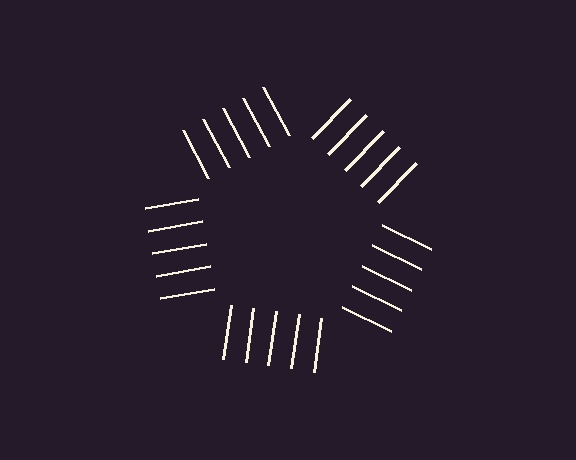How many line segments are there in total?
25 — 5 along each of the 5 edges.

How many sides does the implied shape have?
5 sides — the line-ends trace a pentagon.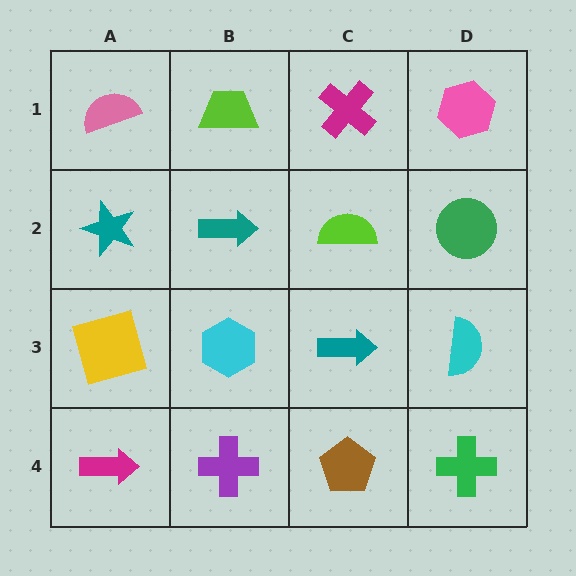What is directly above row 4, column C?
A teal arrow.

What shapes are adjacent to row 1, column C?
A lime semicircle (row 2, column C), a lime trapezoid (row 1, column B), a pink hexagon (row 1, column D).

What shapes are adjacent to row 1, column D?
A green circle (row 2, column D), a magenta cross (row 1, column C).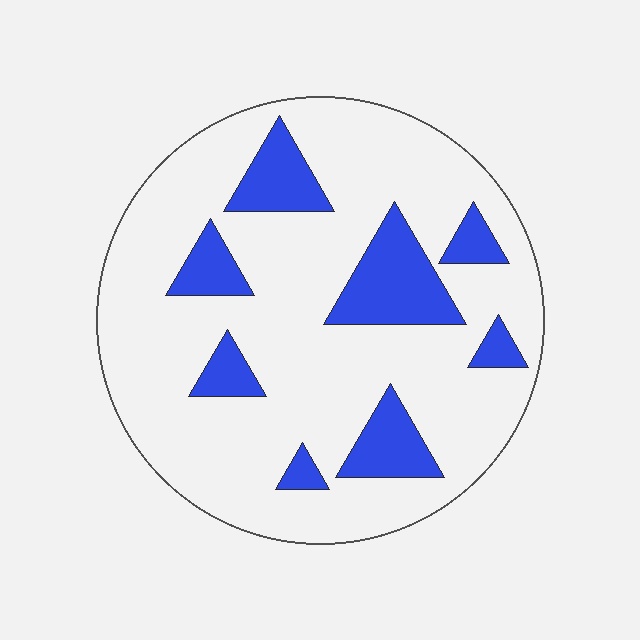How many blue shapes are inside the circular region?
8.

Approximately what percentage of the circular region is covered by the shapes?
Approximately 20%.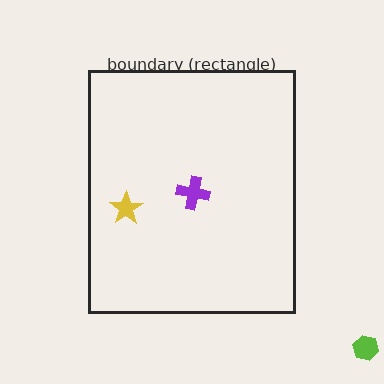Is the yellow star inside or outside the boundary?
Inside.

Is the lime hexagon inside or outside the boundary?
Outside.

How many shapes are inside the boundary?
2 inside, 1 outside.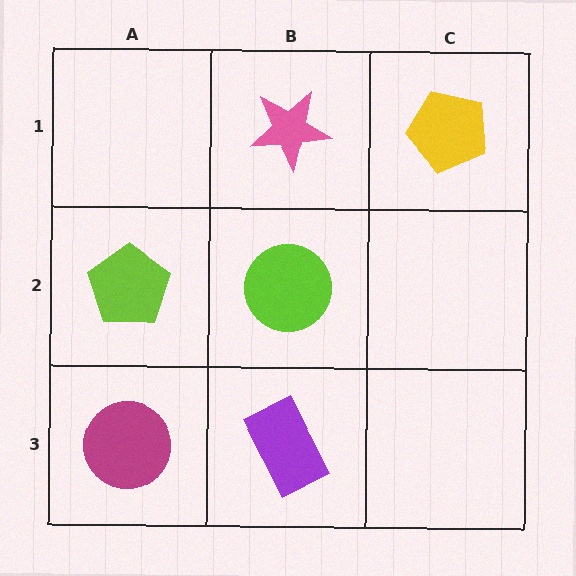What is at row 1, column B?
A pink star.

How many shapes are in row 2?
2 shapes.